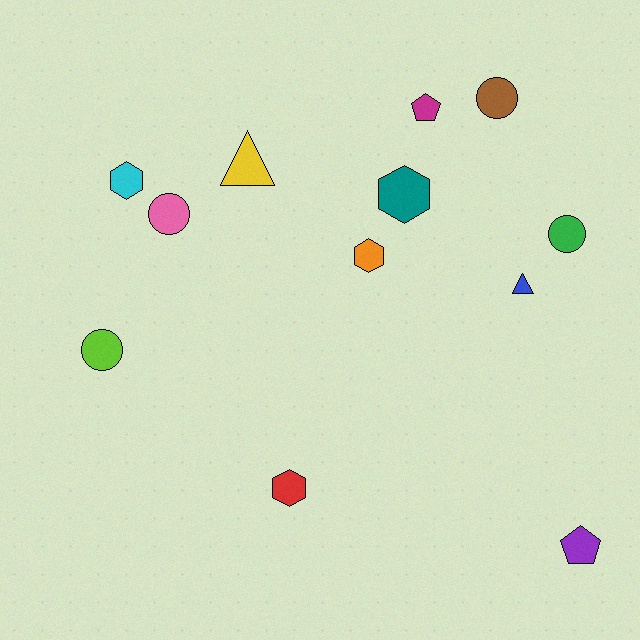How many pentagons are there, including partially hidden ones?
There are 2 pentagons.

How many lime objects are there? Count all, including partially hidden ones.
There is 1 lime object.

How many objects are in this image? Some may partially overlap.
There are 12 objects.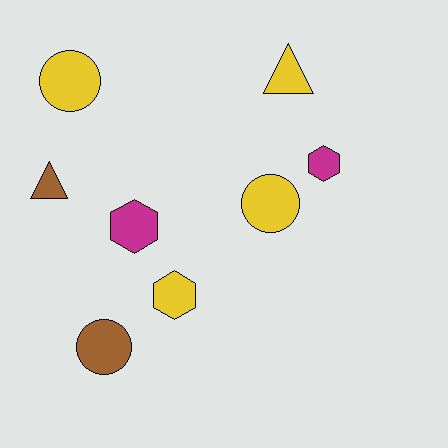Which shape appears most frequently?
Hexagon, with 3 objects.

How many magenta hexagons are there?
There are 2 magenta hexagons.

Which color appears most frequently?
Yellow, with 4 objects.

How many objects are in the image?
There are 8 objects.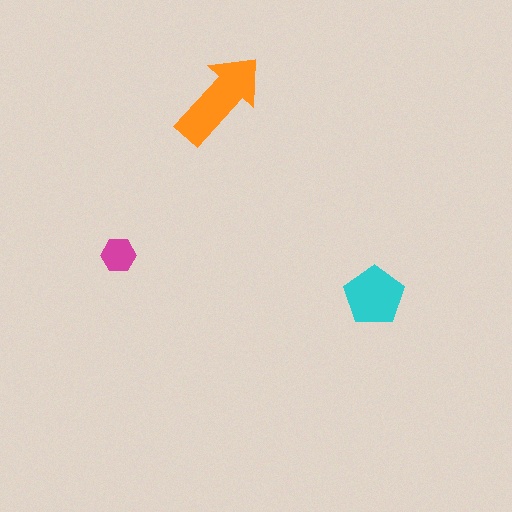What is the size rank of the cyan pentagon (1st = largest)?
2nd.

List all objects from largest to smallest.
The orange arrow, the cyan pentagon, the magenta hexagon.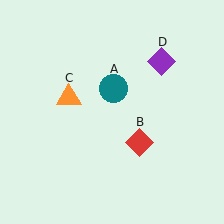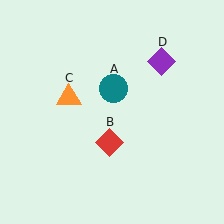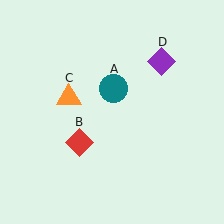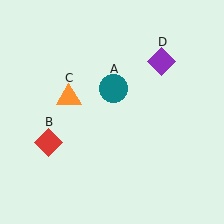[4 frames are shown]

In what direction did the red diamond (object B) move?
The red diamond (object B) moved left.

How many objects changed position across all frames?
1 object changed position: red diamond (object B).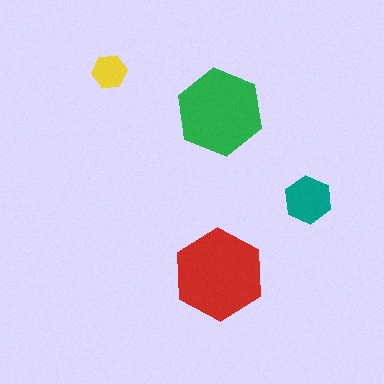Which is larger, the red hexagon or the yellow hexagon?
The red one.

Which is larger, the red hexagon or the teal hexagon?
The red one.